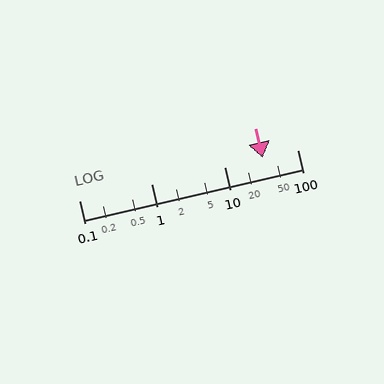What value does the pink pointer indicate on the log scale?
The pointer indicates approximately 33.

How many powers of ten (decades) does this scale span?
The scale spans 3 decades, from 0.1 to 100.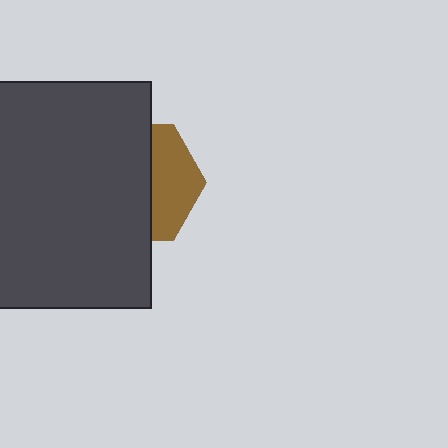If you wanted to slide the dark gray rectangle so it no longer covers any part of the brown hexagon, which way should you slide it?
Slide it left — that is the most direct way to separate the two shapes.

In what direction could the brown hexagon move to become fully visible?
The brown hexagon could move right. That would shift it out from behind the dark gray rectangle entirely.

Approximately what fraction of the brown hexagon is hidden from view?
Roughly 62% of the brown hexagon is hidden behind the dark gray rectangle.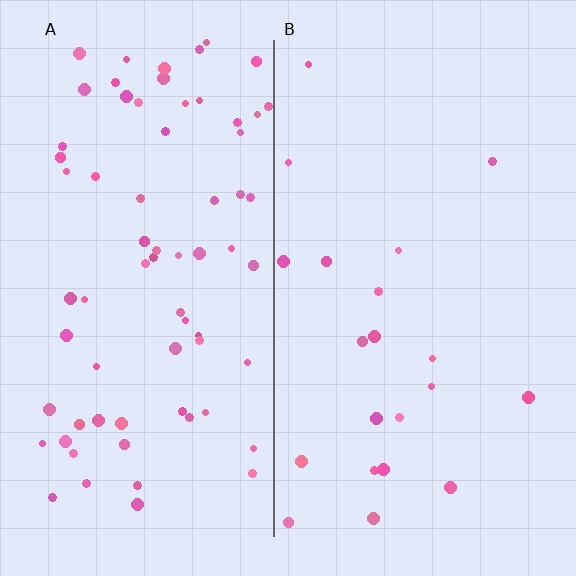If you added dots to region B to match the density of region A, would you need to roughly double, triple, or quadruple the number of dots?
Approximately triple.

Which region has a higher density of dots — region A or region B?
A (the left).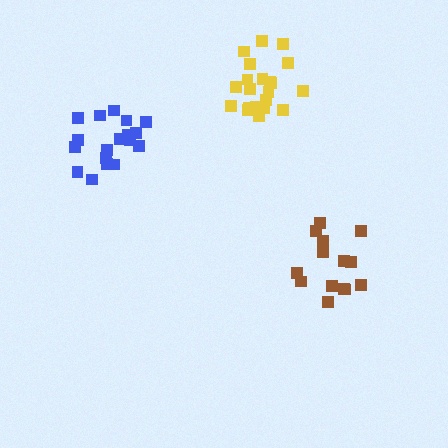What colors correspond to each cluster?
The clusters are colored: brown, blue, yellow.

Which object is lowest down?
The brown cluster is bottommost.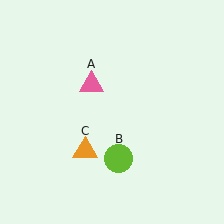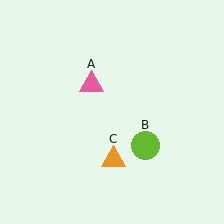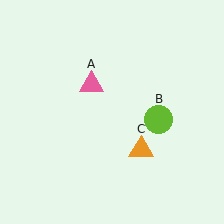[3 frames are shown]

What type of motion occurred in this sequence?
The lime circle (object B), orange triangle (object C) rotated counterclockwise around the center of the scene.